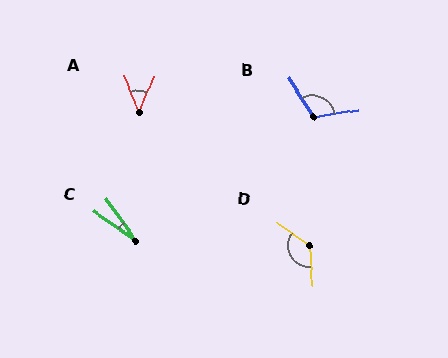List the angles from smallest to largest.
C (20°), A (45°), B (113°), D (129°).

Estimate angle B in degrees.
Approximately 113 degrees.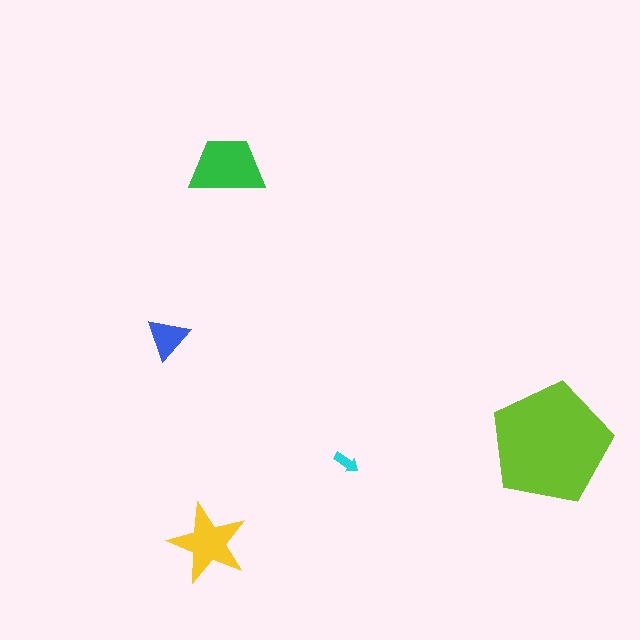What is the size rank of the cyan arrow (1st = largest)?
5th.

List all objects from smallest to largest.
The cyan arrow, the blue triangle, the yellow star, the green trapezoid, the lime pentagon.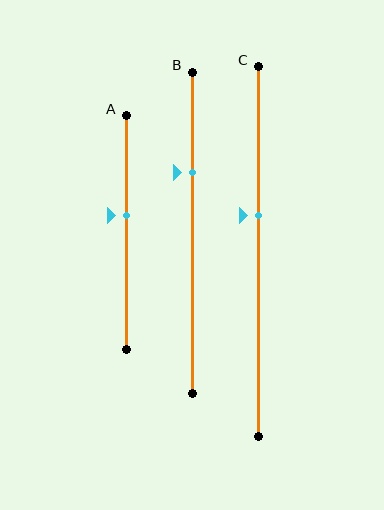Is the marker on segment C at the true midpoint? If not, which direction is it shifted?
No, the marker on segment C is shifted upward by about 10% of the segment length.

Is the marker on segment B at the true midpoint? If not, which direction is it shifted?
No, the marker on segment B is shifted upward by about 19% of the segment length.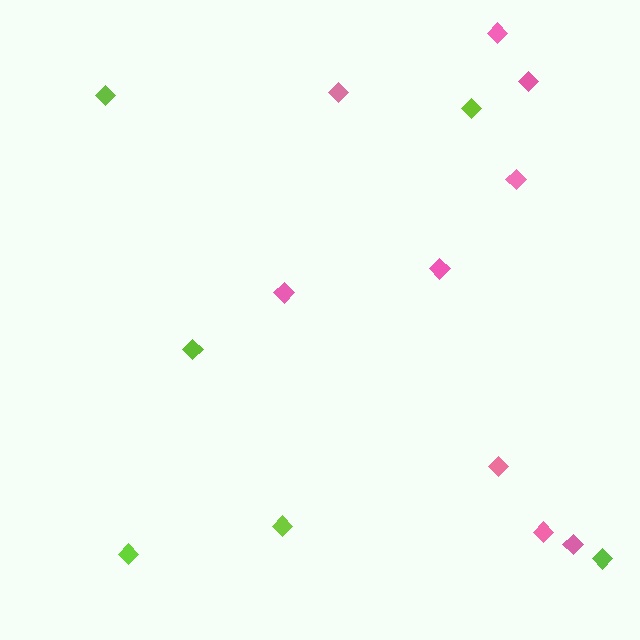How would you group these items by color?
There are 2 groups: one group of lime diamonds (6) and one group of pink diamonds (9).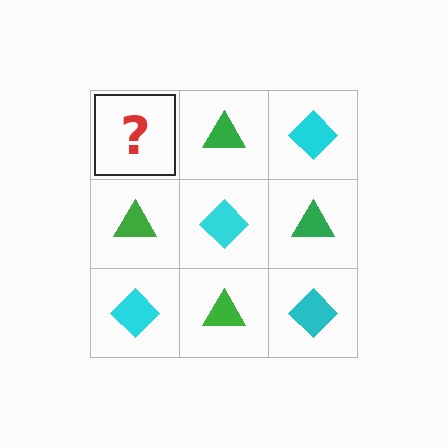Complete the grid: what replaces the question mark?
The question mark should be replaced with a cyan diamond.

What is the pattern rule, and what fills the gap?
The rule is that it alternates cyan diamond and green triangle in a checkerboard pattern. The gap should be filled with a cyan diamond.